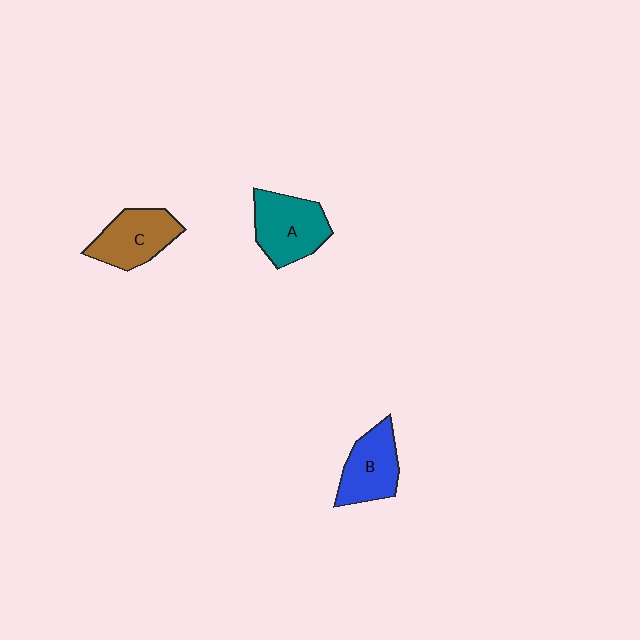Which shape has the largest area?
Shape A (teal).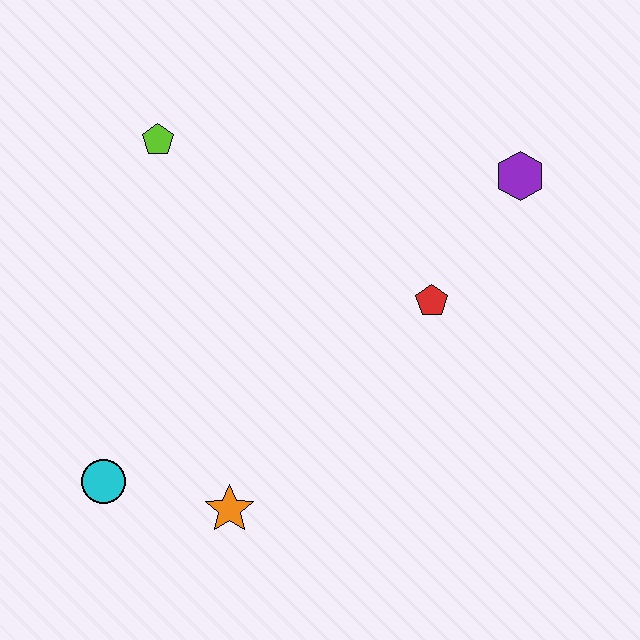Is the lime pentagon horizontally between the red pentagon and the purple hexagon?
No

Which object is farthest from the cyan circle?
The purple hexagon is farthest from the cyan circle.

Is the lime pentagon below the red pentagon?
No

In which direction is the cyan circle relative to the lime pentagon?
The cyan circle is below the lime pentagon.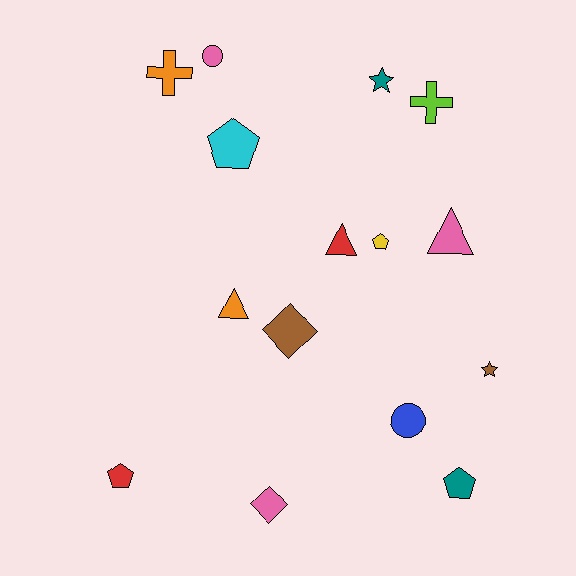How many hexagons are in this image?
There are no hexagons.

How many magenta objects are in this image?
There are no magenta objects.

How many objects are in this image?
There are 15 objects.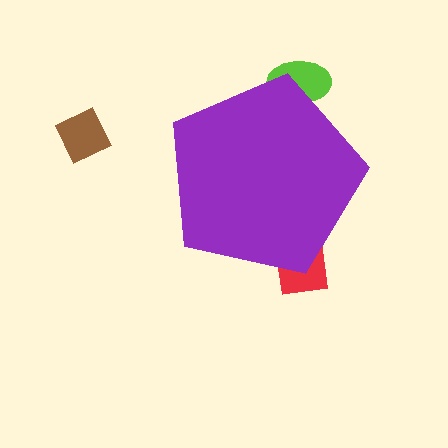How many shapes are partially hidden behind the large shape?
2 shapes are partially hidden.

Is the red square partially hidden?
Yes, the red square is partially hidden behind the purple pentagon.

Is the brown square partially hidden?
No, the brown square is fully visible.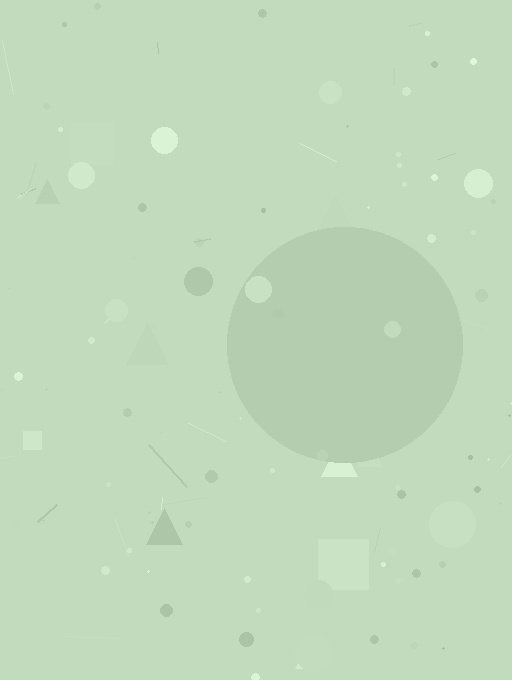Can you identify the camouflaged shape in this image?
The camouflaged shape is a circle.